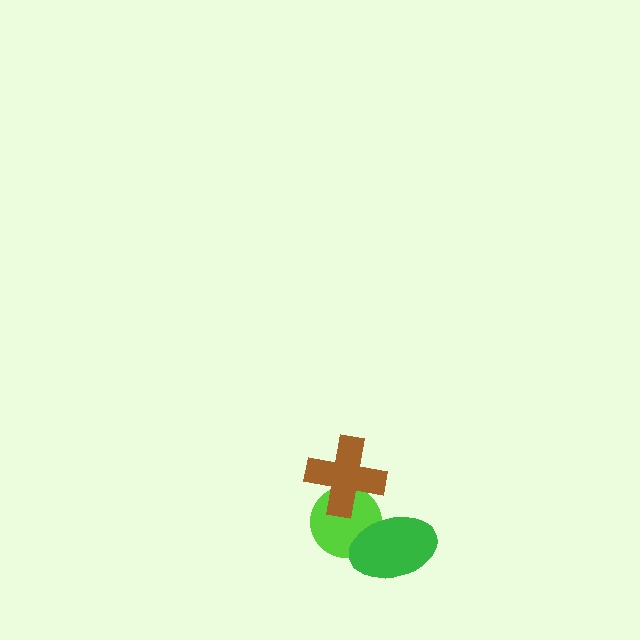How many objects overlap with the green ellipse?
1 object overlaps with the green ellipse.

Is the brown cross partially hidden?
No, no other shape covers it.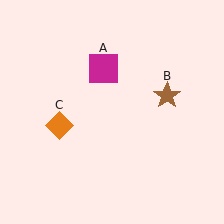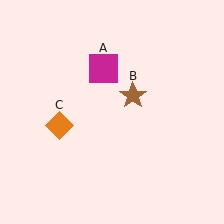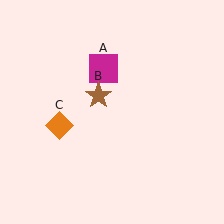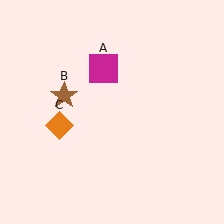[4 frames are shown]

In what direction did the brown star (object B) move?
The brown star (object B) moved left.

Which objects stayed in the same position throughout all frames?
Magenta square (object A) and orange diamond (object C) remained stationary.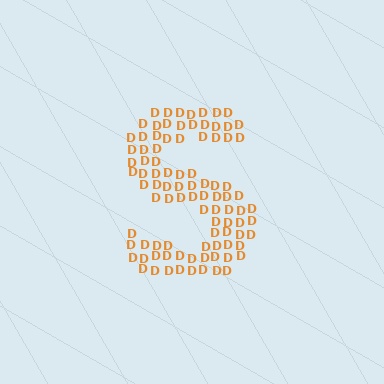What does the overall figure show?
The overall figure shows the letter S.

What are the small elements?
The small elements are letter D's.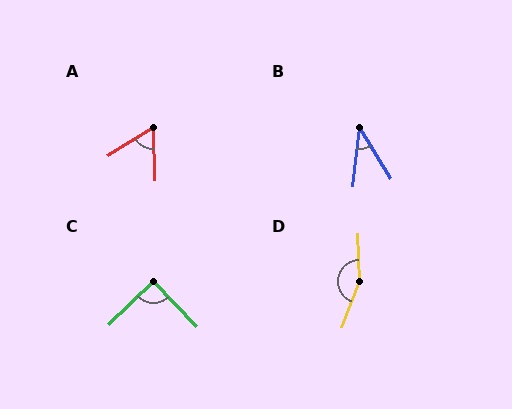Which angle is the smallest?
B, at approximately 37 degrees.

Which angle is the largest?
D, at approximately 157 degrees.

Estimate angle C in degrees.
Approximately 90 degrees.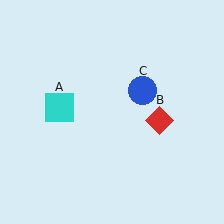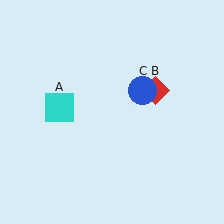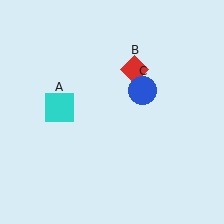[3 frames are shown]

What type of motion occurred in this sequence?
The red diamond (object B) rotated counterclockwise around the center of the scene.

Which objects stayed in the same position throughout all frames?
Cyan square (object A) and blue circle (object C) remained stationary.